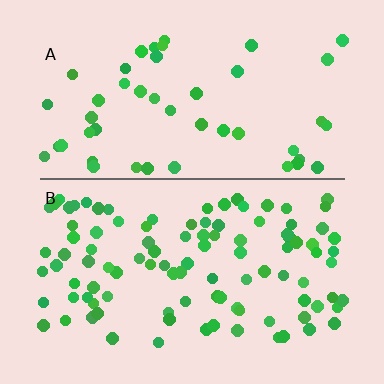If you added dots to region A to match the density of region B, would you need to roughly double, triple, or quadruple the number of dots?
Approximately double.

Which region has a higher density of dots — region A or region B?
B (the bottom).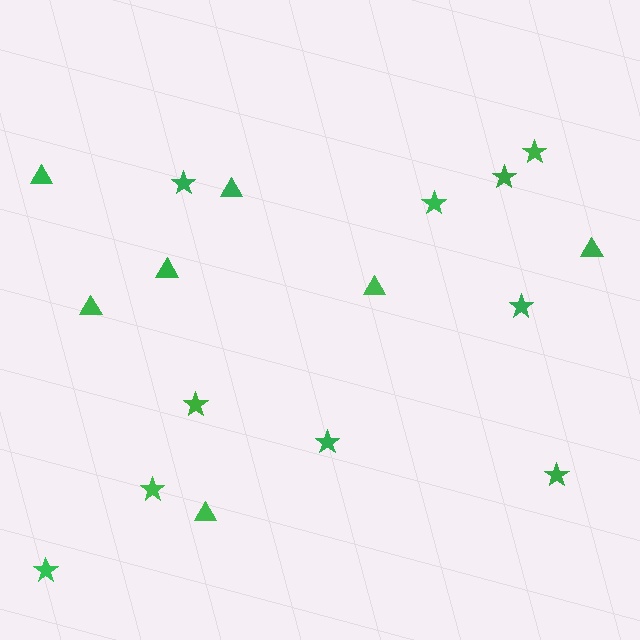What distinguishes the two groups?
There are 2 groups: one group of triangles (7) and one group of stars (10).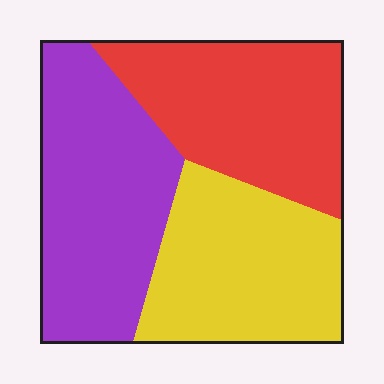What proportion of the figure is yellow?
Yellow takes up between a sixth and a third of the figure.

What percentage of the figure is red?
Red covers around 30% of the figure.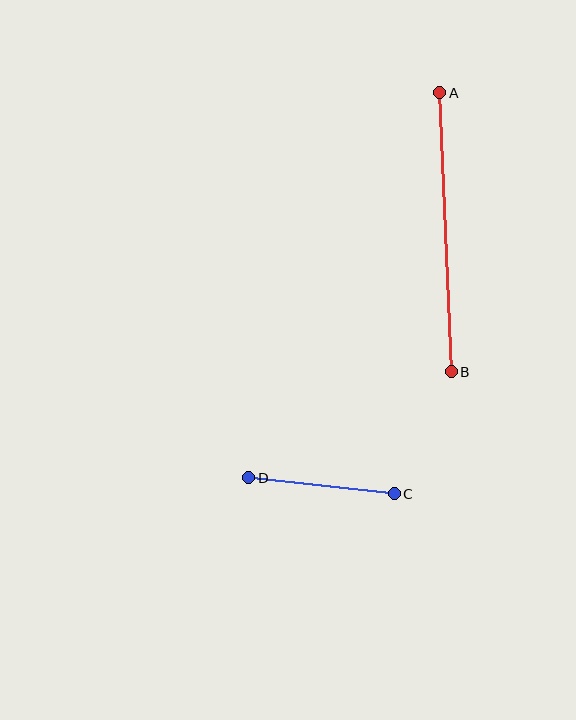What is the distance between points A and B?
The distance is approximately 280 pixels.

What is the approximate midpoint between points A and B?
The midpoint is at approximately (445, 232) pixels.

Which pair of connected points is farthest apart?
Points A and B are farthest apart.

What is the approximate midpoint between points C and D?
The midpoint is at approximately (321, 486) pixels.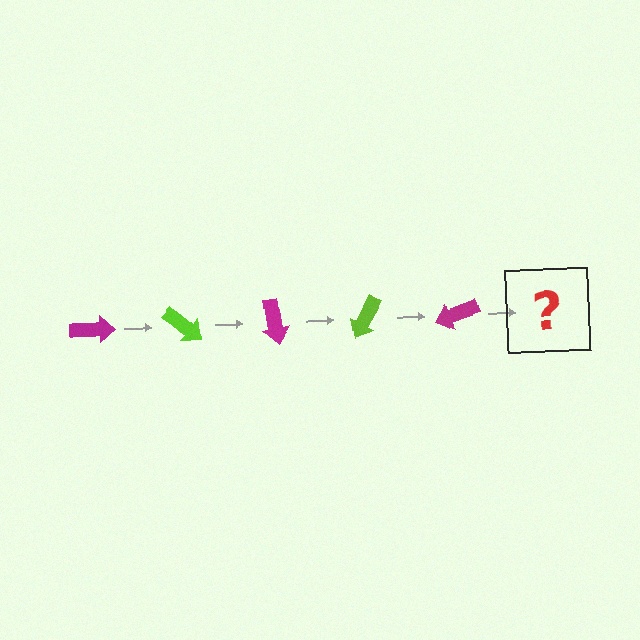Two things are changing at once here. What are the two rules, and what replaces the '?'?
The two rules are that it rotates 40 degrees each step and the color cycles through magenta and lime. The '?' should be a lime arrow, rotated 200 degrees from the start.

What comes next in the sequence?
The next element should be a lime arrow, rotated 200 degrees from the start.